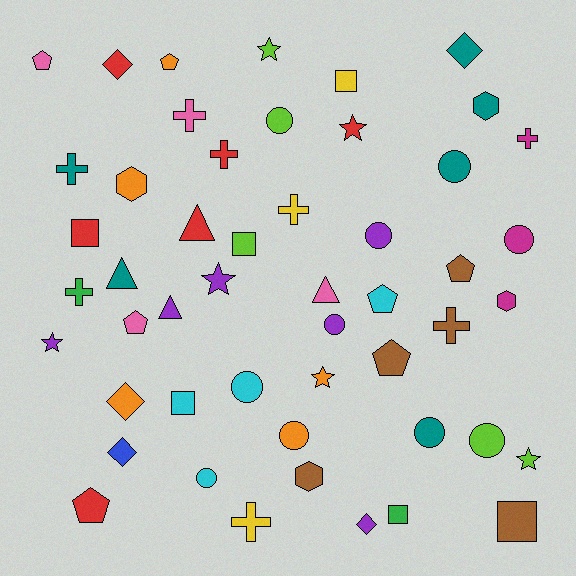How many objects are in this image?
There are 50 objects.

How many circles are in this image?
There are 10 circles.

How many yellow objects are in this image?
There are 3 yellow objects.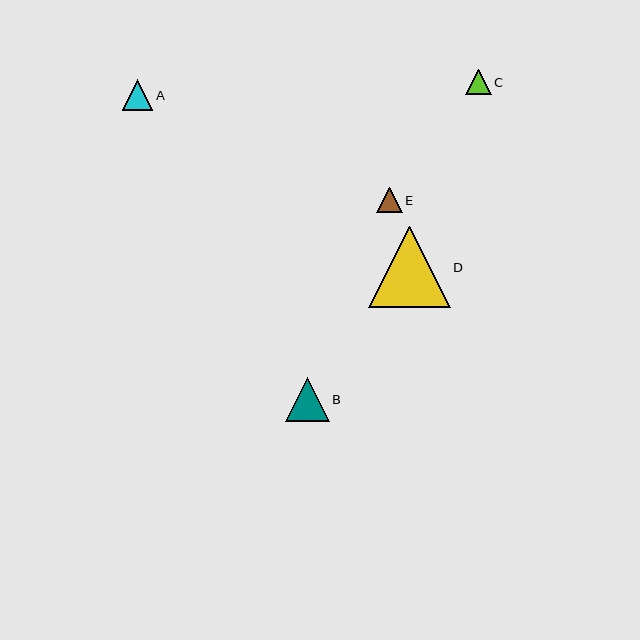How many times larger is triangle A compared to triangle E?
Triangle A is approximately 1.2 times the size of triangle E.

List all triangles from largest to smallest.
From largest to smallest: D, B, A, C, E.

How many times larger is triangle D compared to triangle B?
Triangle D is approximately 1.9 times the size of triangle B.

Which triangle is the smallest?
Triangle E is the smallest with a size of approximately 25 pixels.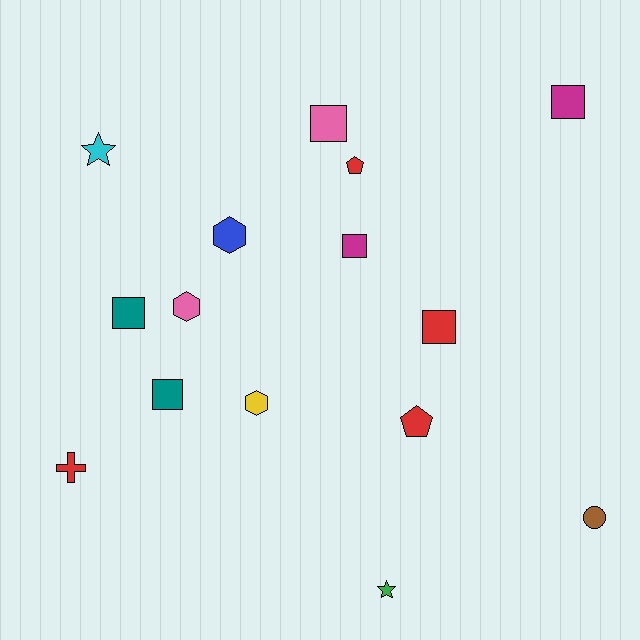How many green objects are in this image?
There is 1 green object.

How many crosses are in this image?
There is 1 cross.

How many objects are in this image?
There are 15 objects.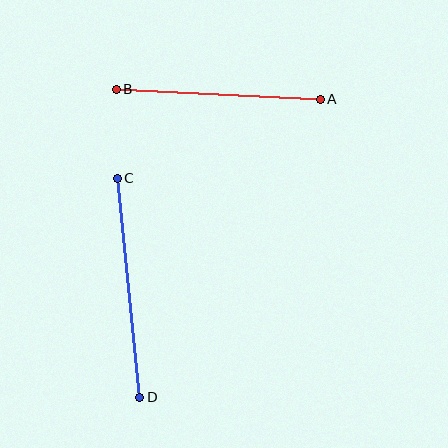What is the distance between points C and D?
The distance is approximately 220 pixels.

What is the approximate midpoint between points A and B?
The midpoint is at approximately (218, 94) pixels.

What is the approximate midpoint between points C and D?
The midpoint is at approximately (128, 288) pixels.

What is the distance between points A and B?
The distance is approximately 204 pixels.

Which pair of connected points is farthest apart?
Points C and D are farthest apart.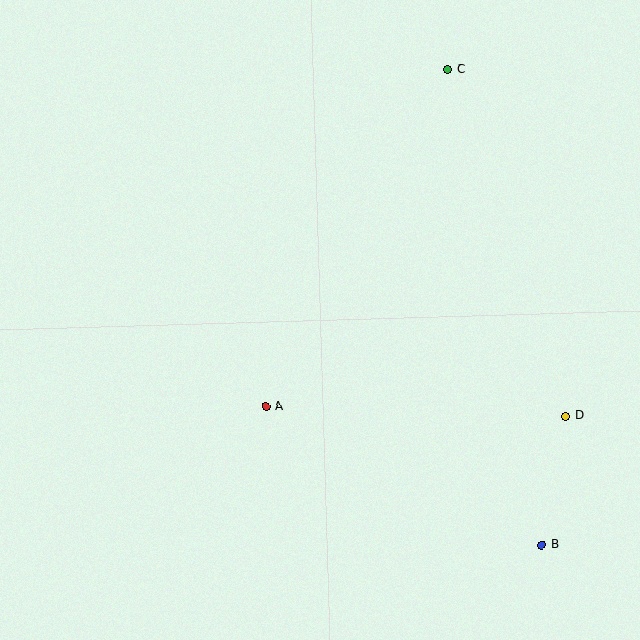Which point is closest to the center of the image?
Point A at (266, 406) is closest to the center.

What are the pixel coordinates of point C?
Point C is at (447, 69).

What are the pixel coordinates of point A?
Point A is at (266, 406).